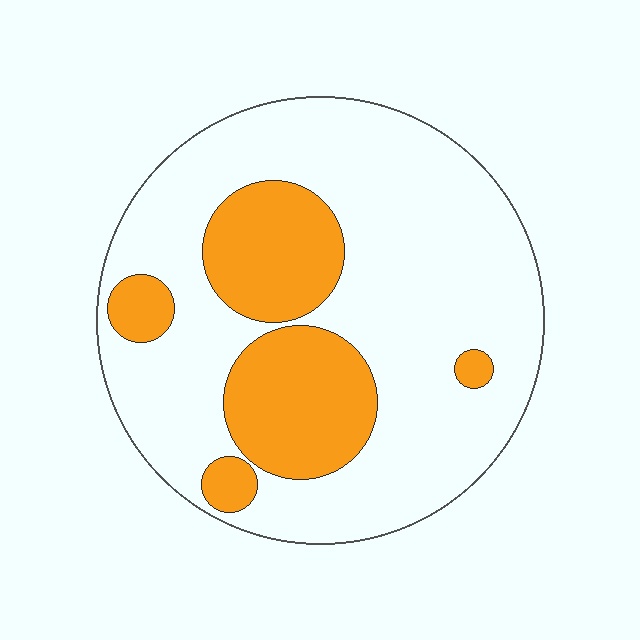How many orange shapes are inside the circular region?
5.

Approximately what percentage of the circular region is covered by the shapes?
Approximately 25%.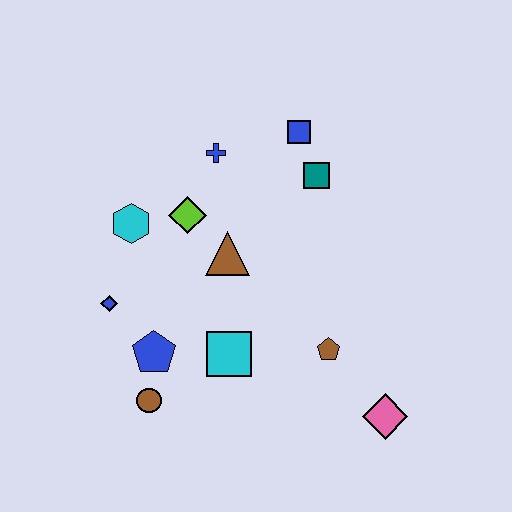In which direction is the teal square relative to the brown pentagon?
The teal square is above the brown pentagon.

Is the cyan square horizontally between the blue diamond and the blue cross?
No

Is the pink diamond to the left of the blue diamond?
No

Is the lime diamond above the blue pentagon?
Yes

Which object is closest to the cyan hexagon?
The lime diamond is closest to the cyan hexagon.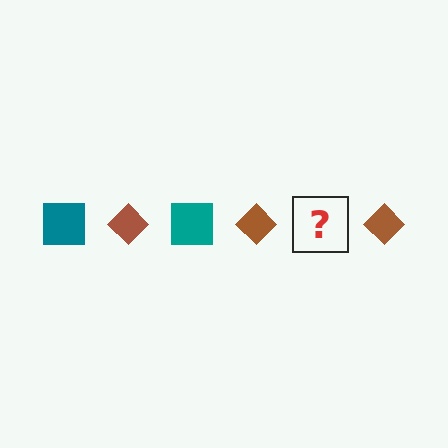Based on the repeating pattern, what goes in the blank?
The blank should be a teal square.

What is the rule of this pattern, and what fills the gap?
The rule is that the pattern alternates between teal square and brown diamond. The gap should be filled with a teal square.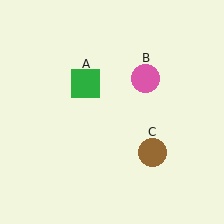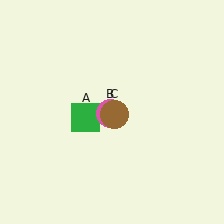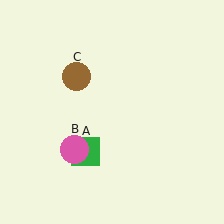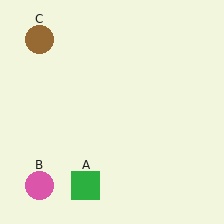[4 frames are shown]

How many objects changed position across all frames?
3 objects changed position: green square (object A), pink circle (object B), brown circle (object C).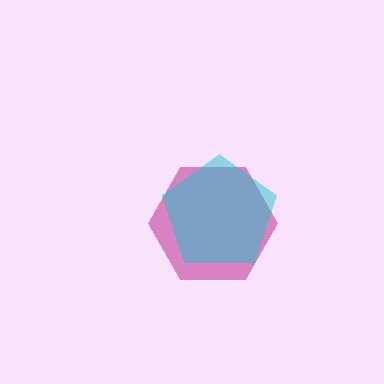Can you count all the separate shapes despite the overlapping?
Yes, there are 2 separate shapes.